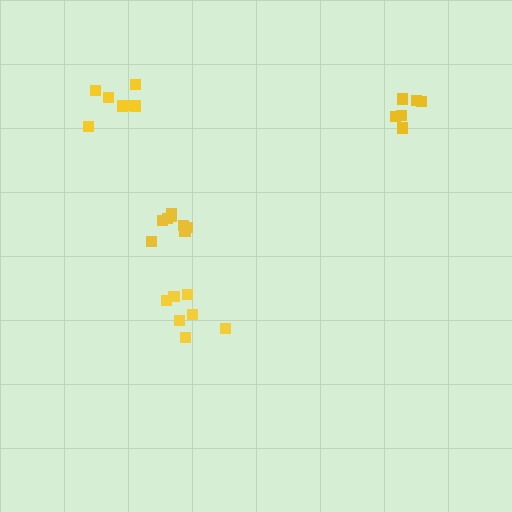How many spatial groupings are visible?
There are 4 spatial groupings.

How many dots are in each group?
Group 1: 6 dots, Group 2: 8 dots, Group 3: 7 dots, Group 4: 7 dots (28 total).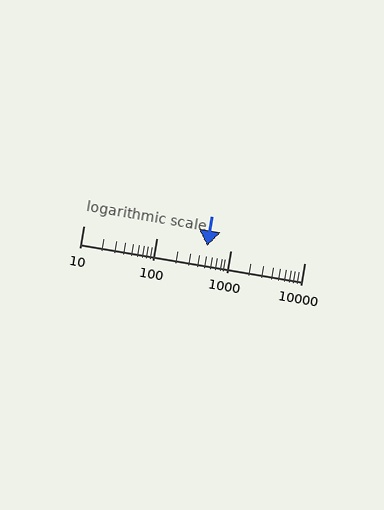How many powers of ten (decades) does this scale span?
The scale spans 3 decades, from 10 to 10000.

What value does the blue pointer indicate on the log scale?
The pointer indicates approximately 480.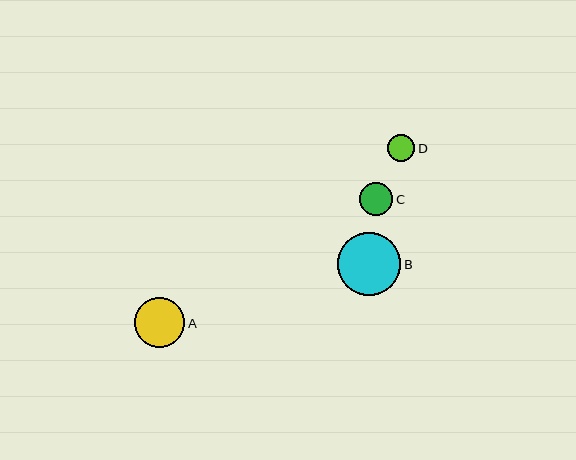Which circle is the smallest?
Circle D is the smallest with a size of approximately 27 pixels.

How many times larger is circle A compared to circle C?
Circle A is approximately 1.5 times the size of circle C.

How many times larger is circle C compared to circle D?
Circle C is approximately 1.2 times the size of circle D.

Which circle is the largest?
Circle B is the largest with a size of approximately 63 pixels.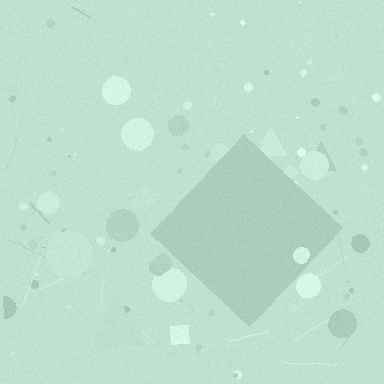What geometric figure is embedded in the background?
A diamond is embedded in the background.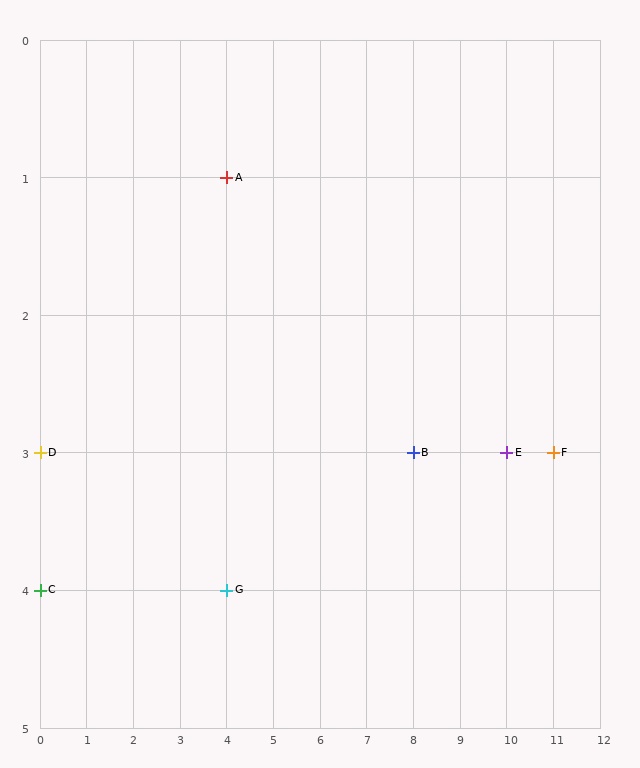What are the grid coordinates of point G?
Point G is at grid coordinates (4, 4).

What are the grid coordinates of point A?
Point A is at grid coordinates (4, 1).